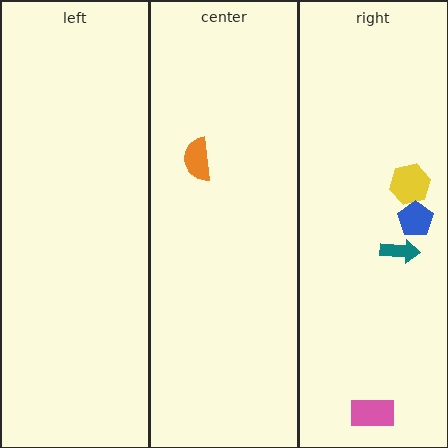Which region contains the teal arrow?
The right region.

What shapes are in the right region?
The teal arrow, the yellow hexagon, the pink rectangle, the blue pentagon.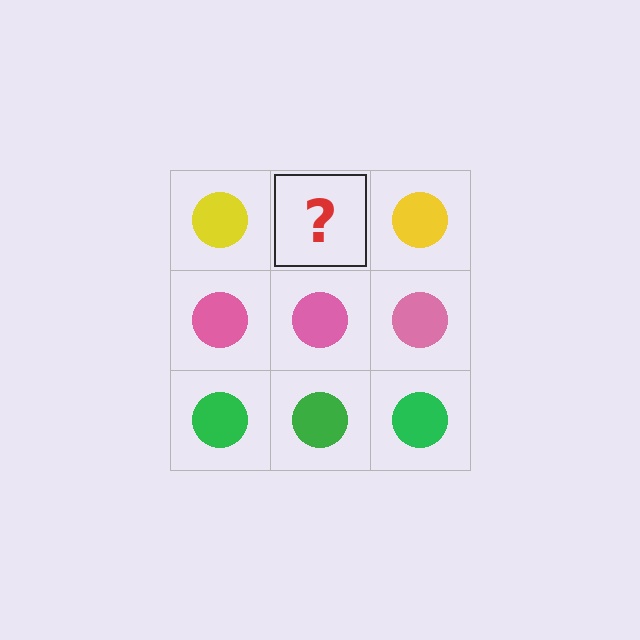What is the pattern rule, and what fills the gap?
The rule is that each row has a consistent color. The gap should be filled with a yellow circle.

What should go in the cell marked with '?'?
The missing cell should contain a yellow circle.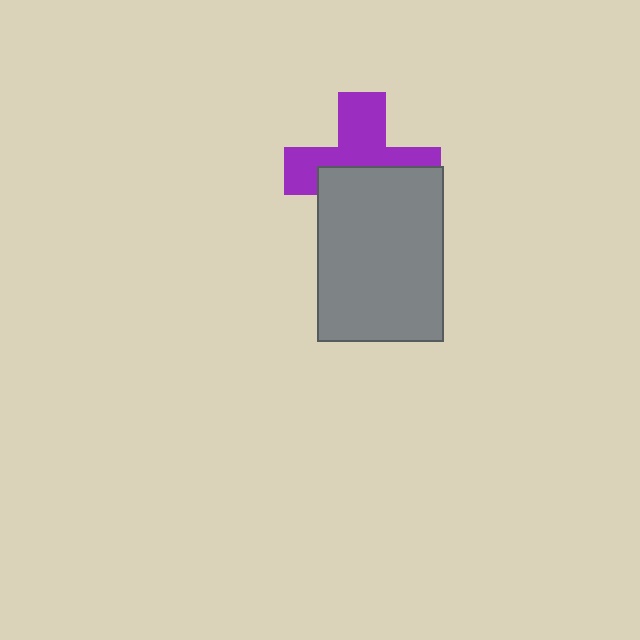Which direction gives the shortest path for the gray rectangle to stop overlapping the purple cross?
Moving down gives the shortest separation.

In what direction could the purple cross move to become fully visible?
The purple cross could move up. That would shift it out from behind the gray rectangle entirely.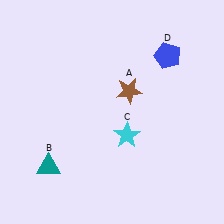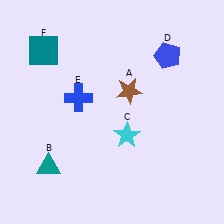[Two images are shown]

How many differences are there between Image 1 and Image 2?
There are 2 differences between the two images.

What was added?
A blue cross (E), a teal square (F) were added in Image 2.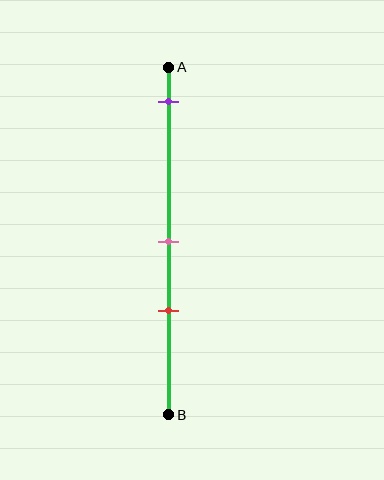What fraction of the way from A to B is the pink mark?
The pink mark is approximately 50% (0.5) of the way from A to B.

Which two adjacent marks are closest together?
The pink and red marks are the closest adjacent pair.